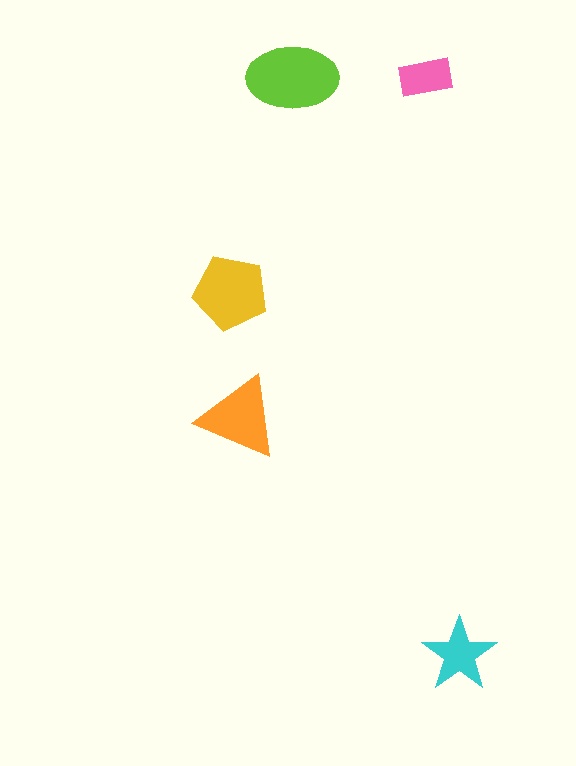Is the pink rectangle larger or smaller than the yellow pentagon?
Smaller.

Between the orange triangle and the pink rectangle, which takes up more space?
The orange triangle.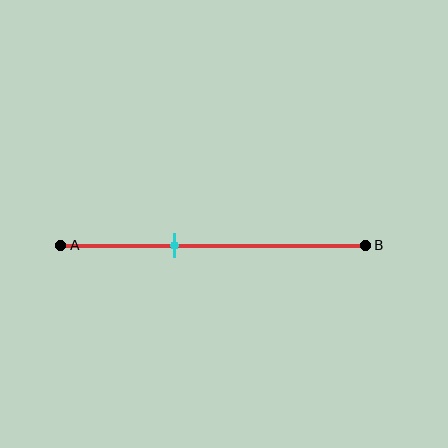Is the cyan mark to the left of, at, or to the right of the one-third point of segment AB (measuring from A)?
The cyan mark is to the right of the one-third point of segment AB.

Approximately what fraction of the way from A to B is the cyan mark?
The cyan mark is approximately 35% of the way from A to B.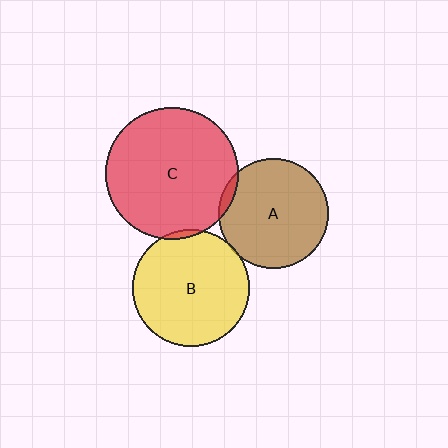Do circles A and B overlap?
Yes.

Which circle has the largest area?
Circle C (red).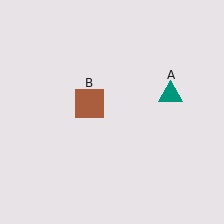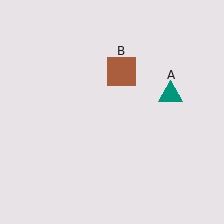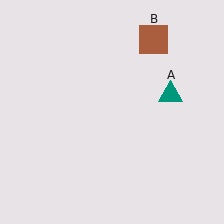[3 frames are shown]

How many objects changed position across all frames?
1 object changed position: brown square (object B).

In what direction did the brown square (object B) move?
The brown square (object B) moved up and to the right.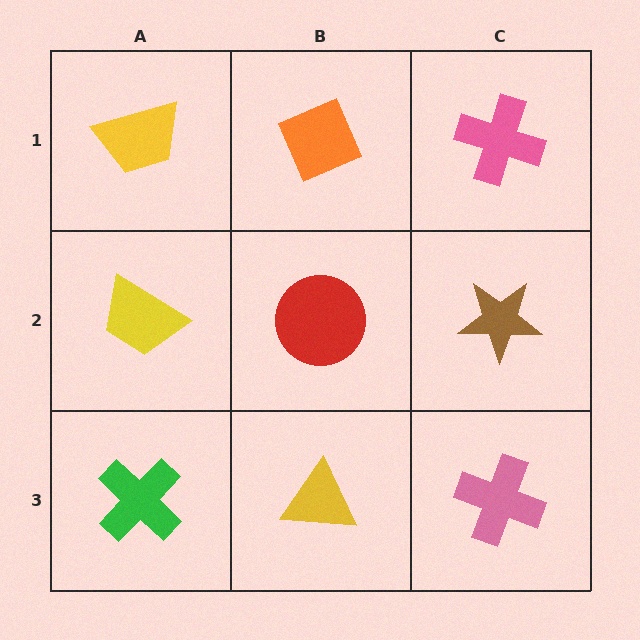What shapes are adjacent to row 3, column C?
A brown star (row 2, column C), a yellow triangle (row 3, column B).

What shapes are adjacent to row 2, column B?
An orange diamond (row 1, column B), a yellow triangle (row 3, column B), a yellow trapezoid (row 2, column A), a brown star (row 2, column C).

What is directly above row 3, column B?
A red circle.